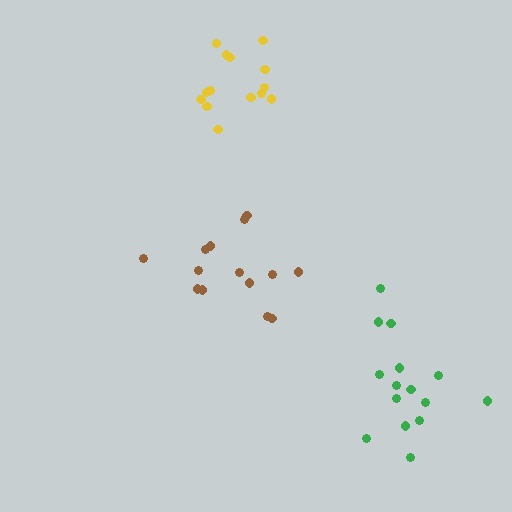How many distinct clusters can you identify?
There are 3 distinct clusters.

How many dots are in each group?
Group 1: 14 dots, Group 2: 14 dots, Group 3: 15 dots (43 total).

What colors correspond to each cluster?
The clusters are colored: yellow, brown, green.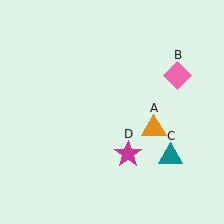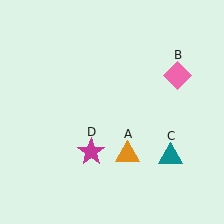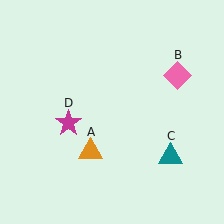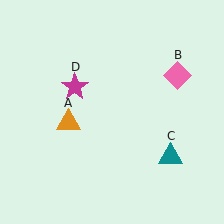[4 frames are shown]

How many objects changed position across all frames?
2 objects changed position: orange triangle (object A), magenta star (object D).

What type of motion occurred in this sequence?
The orange triangle (object A), magenta star (object D) rotated clockwise around the center of the scene.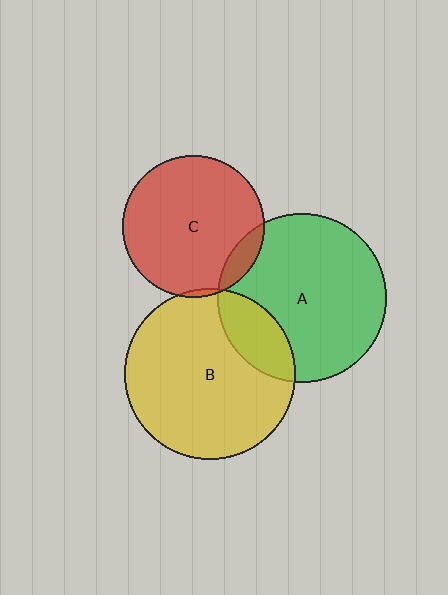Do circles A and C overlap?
Yes.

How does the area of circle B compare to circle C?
Approximately 1.5 times.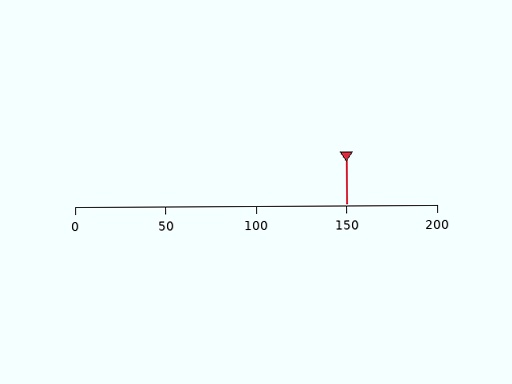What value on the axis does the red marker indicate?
The marker indicates approximately 150.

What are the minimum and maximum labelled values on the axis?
The axis runs from 0 to 200.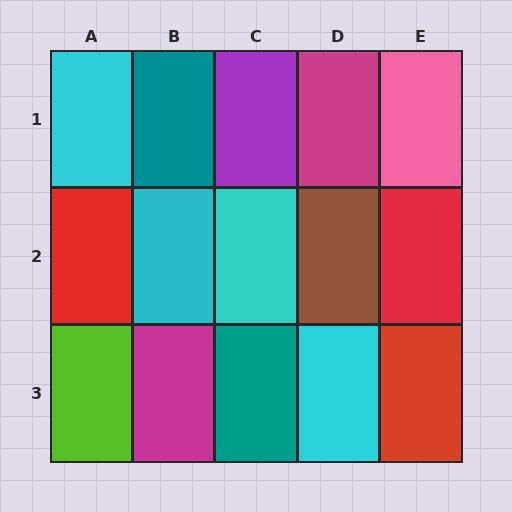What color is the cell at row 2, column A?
Red.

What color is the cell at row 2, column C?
Cyan.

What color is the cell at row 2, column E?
Red.